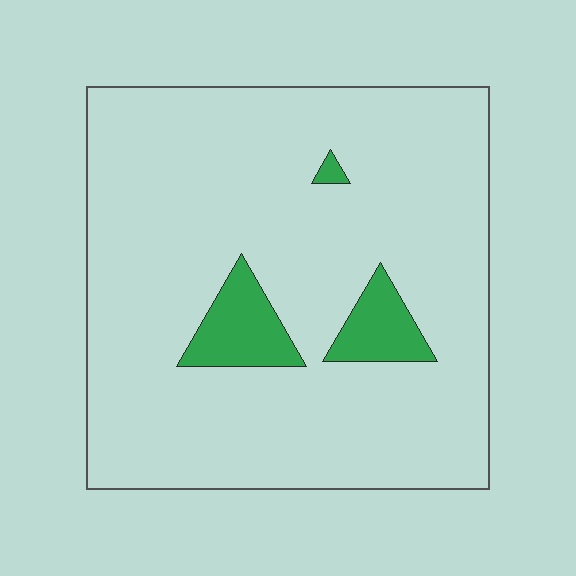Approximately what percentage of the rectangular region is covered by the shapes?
Approximately 10%.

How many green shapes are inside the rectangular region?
3.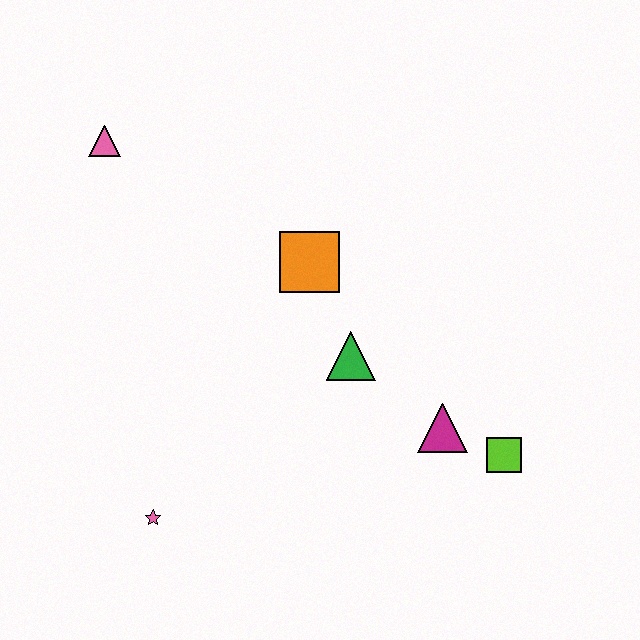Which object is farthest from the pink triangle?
The lime square is farthest from the pink triangle.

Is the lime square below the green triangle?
Yes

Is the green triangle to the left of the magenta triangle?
Yes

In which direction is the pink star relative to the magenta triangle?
The pink star is to the left of the magenta triangle.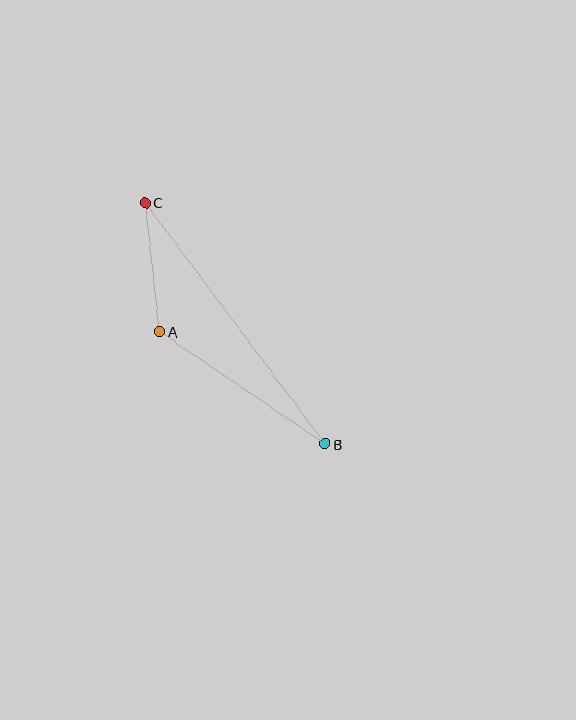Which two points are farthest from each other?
Points B and C are farthest from each other.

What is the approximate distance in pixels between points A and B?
The distance between A and B is approximately 200 pixels.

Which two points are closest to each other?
Points A and C are closest to each other.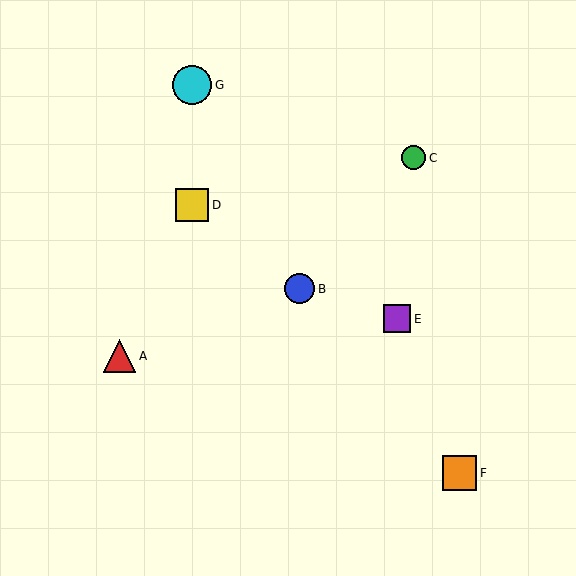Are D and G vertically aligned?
Yes, both are at x≈192.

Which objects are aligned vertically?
Objects D, G are aligned vertically.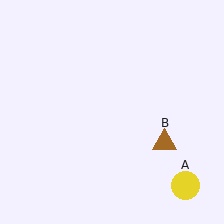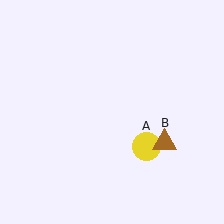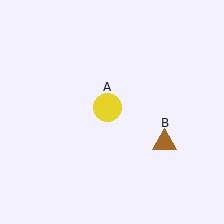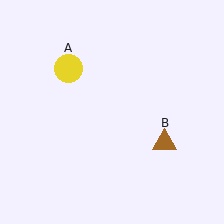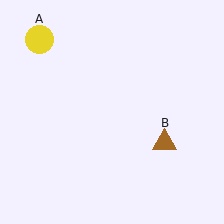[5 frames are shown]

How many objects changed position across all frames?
1 object changed position: yellow circle (object A).